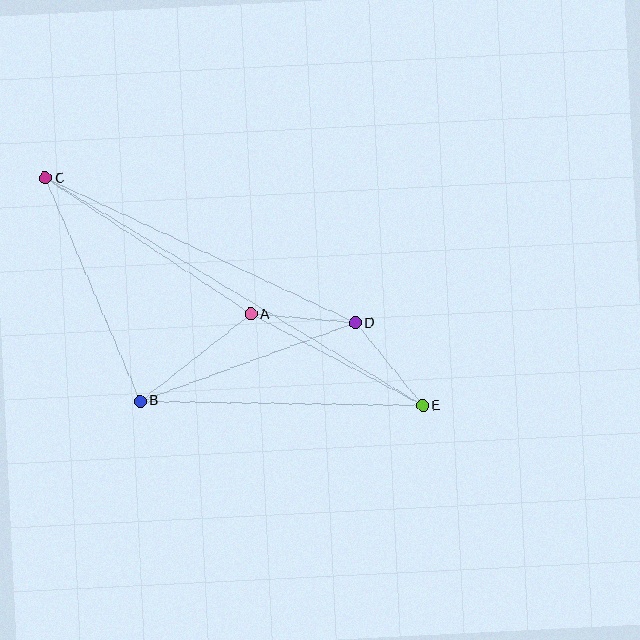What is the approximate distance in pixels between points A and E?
The distance between A and E is approximately 194 pixels.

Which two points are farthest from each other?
Points C and E are farthest from each other.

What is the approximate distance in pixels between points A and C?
The distance between A and C is approximately 246 pixels.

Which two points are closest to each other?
Points A and D are closest to each other.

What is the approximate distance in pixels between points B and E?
The distance between B and E is approximately 282 pixels.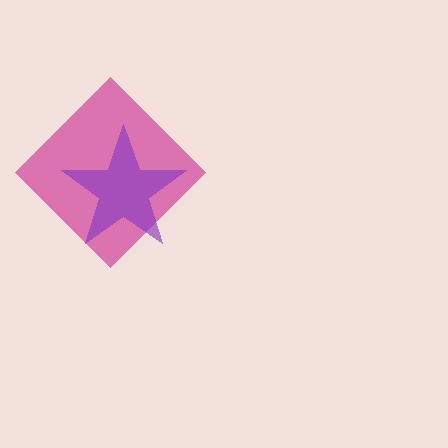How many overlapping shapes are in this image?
There are 2 overlapping shapes in the image.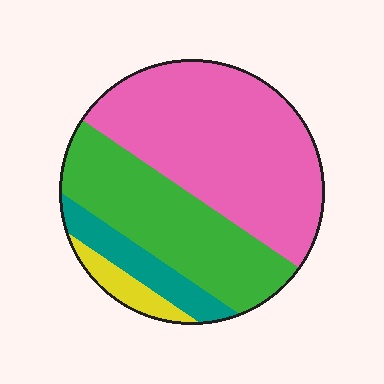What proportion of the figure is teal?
Teal takes up about one tenth (1/10) of the figure.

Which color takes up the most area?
Pink, at roughly 50%.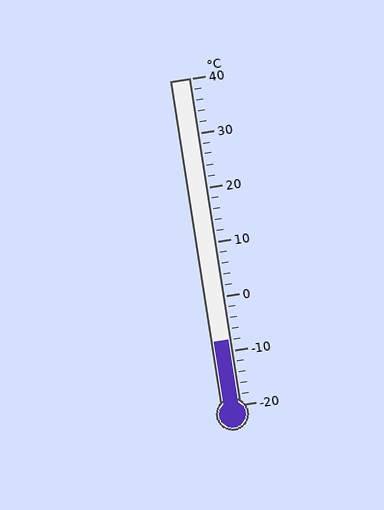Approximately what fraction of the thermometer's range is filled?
The thermometer is filled to approximately 20% of its range.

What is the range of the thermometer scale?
The thermometer scale ranges from -20°C to 40°C.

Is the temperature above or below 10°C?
The temperature is below 10°C.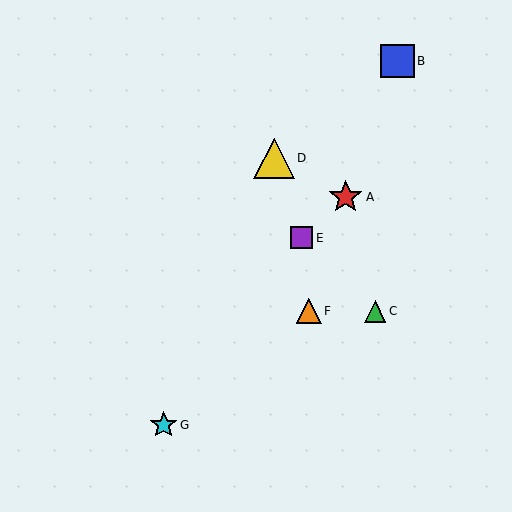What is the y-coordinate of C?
Object C is at y≈311.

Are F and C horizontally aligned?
Yes, both are at y≈311.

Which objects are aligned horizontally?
Objects C, F are aligned horizontally.